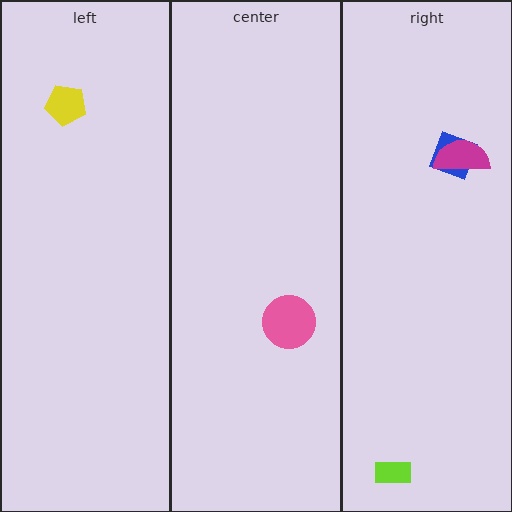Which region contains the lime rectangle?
The right region.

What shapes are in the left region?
The yellow pentagon.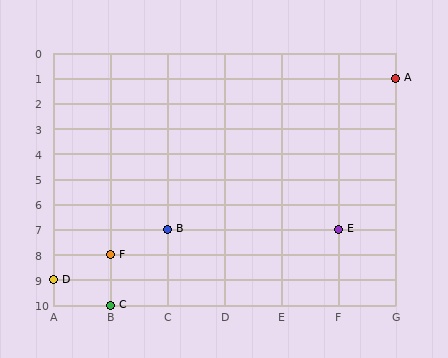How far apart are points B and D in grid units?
Points B and D are 2 columns and 2 rows apart (about 2.8 grid units diagonally).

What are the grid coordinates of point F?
Point F is at grid coordinates (B, 8).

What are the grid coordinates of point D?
Point D is at grid coordinates (A, 9).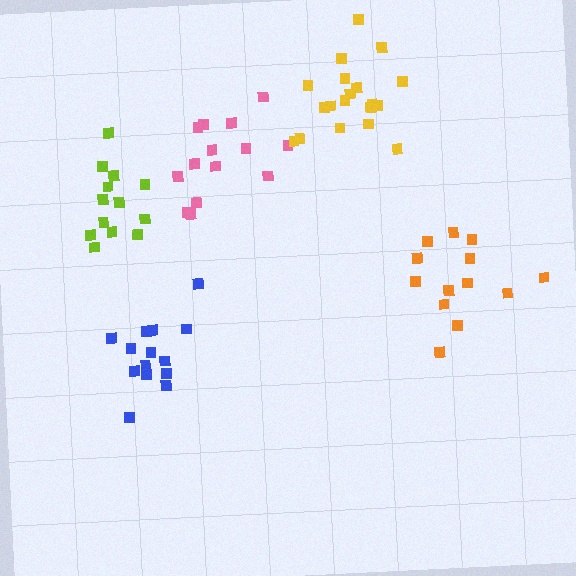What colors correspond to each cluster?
The clusters are colored: orange, lime, pink, yellow, blue.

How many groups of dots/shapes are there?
There are 5 groups.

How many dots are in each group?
Group 1: 13 dots, Group 2: 13 dots, Group 3: 14 dots, Group 4: 19 dots, Group 5: 14 dots (73 total).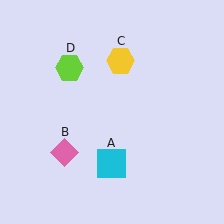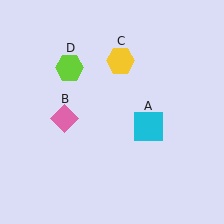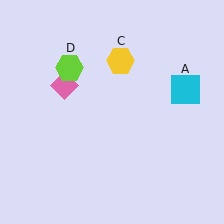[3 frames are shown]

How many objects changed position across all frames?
2 objects changed position: cyan square (object A), pink diamond (object B).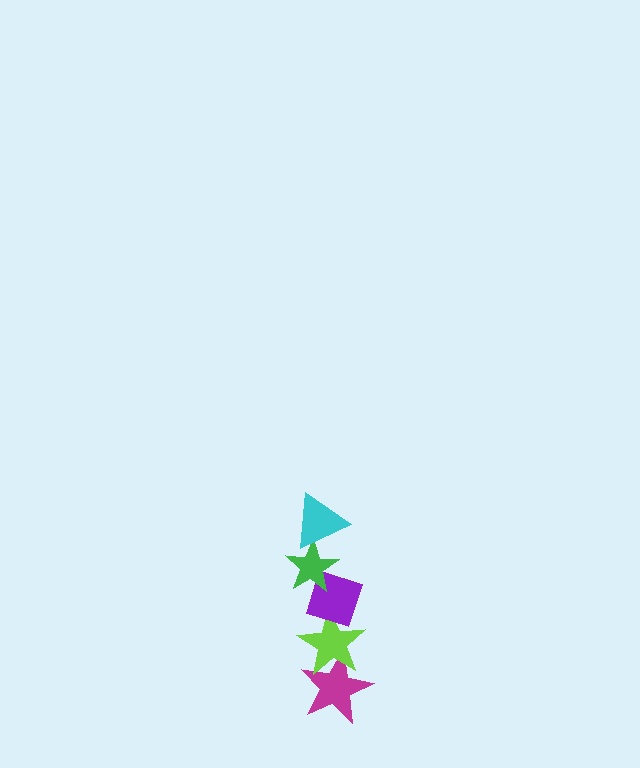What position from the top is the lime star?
The lime star is 4th from the top.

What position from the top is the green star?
The green star is 2nd from the top.